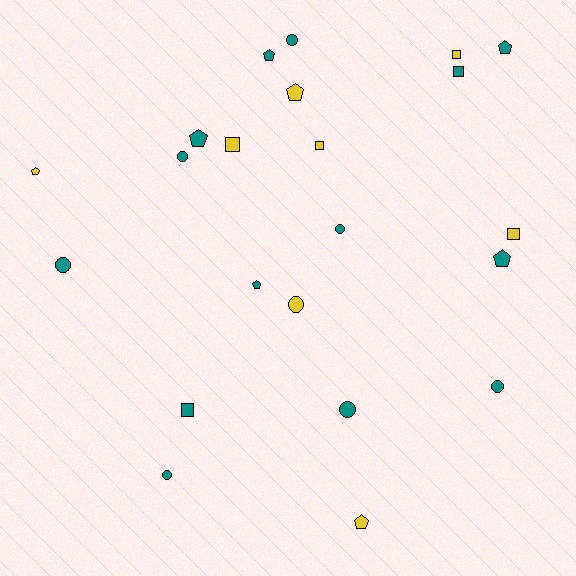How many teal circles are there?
There are 7 teal circles.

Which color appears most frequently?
Teal, with 14 objects.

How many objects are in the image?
There are 22 objects.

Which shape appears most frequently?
Pentagon, with 8 objects.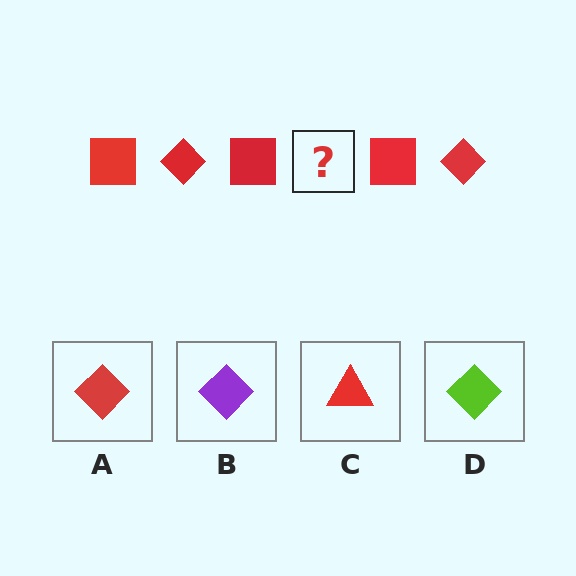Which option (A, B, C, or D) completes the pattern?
A.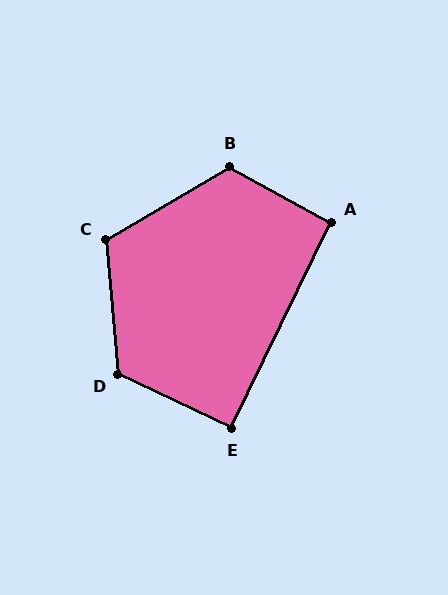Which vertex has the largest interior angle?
B, at approximately 120 degrees.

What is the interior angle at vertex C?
Approximately 116 degrees (obtuse).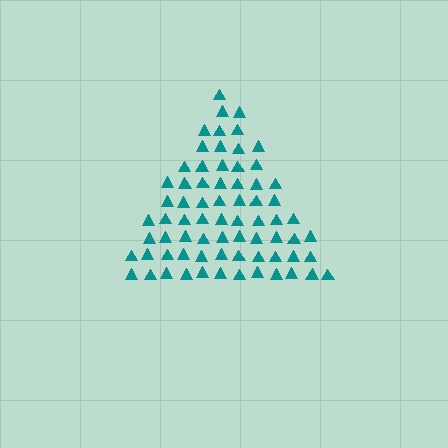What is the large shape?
The large shape is a triangle.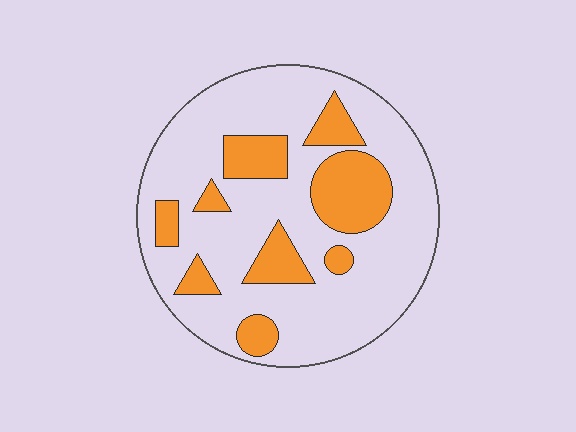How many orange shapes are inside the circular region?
9.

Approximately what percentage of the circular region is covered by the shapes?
Approximately 25%.